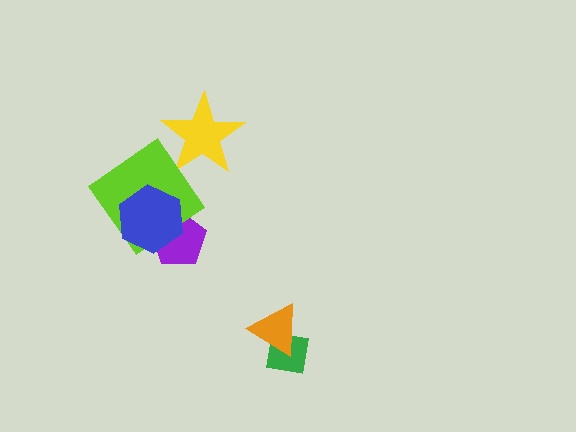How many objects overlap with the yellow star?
0 objects overlap with the yellow star.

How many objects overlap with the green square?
1 object overlaps with the green square.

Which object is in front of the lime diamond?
The blue hexagon is in front of the lime diamond.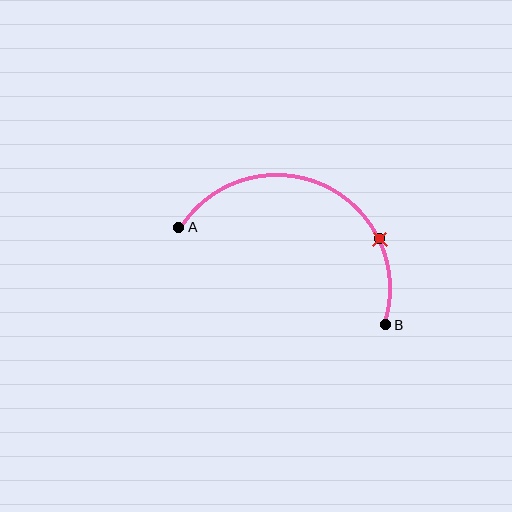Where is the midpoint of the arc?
The arc midpoint is the point on the curve farthest from the straight line joining A and B. It sits above that line.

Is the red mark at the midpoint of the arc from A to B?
No. The red mark lies on the arc but is closer to endpoint B. The arc midpoint would be at the point on the curve equidistant along the arc from both A and B.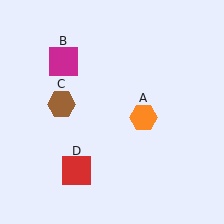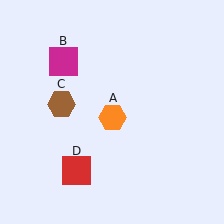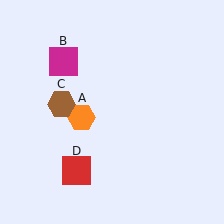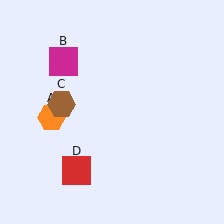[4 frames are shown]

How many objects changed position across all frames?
1 object changed position: orange hexagon (object A).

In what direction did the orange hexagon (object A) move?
The orange hexagon (object A) moved left.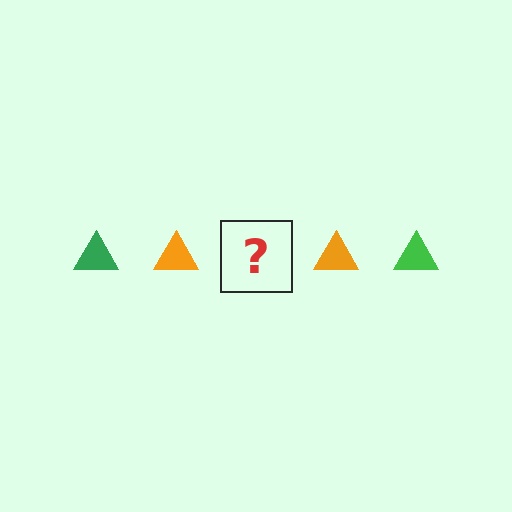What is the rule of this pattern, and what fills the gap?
The rule is that the pattern cycles through green, orange triangles. The gap should be filled with a green triangle.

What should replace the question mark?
The question mark should be replaced with a green triangle.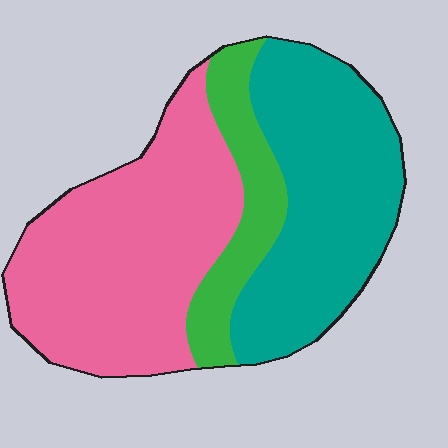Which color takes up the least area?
Green, at roughly 15%.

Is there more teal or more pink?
Pink.